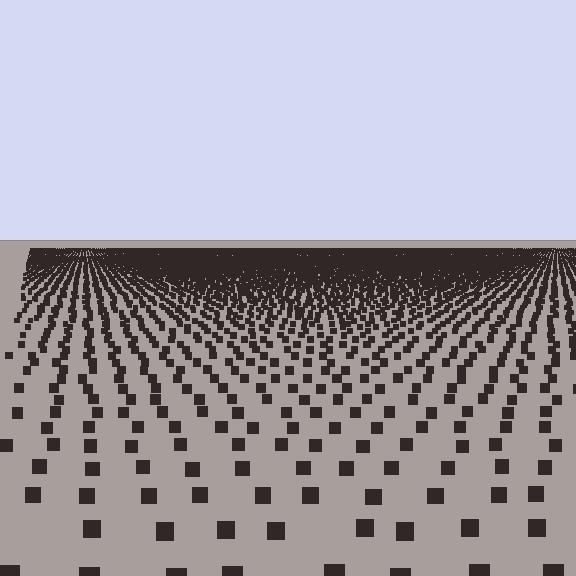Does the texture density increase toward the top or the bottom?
Density increases toward the top.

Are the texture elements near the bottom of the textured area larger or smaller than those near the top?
Larger. Near the bottom, elements are closer to the viewer and appear at a bigger on-screen size.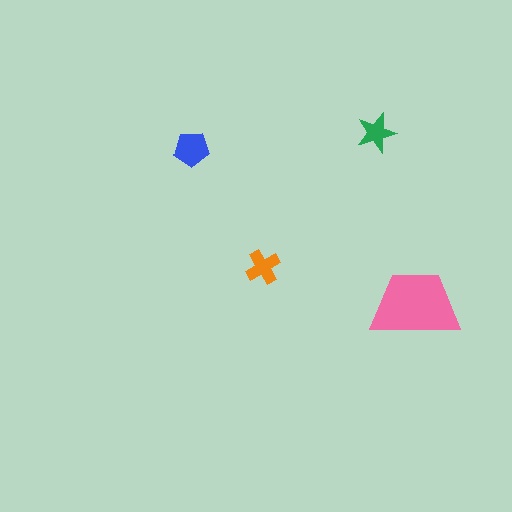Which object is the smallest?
The green star.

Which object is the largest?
The pink trapezoid.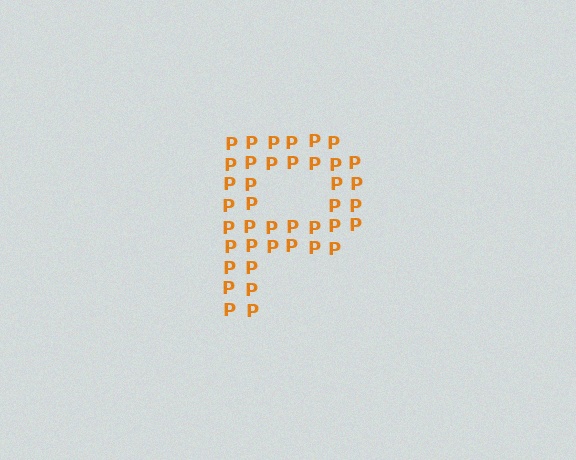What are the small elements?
The small elements are letter P's.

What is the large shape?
The large shape is the letter P.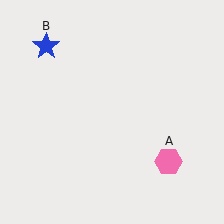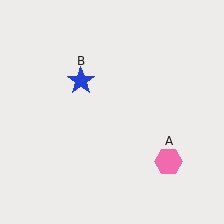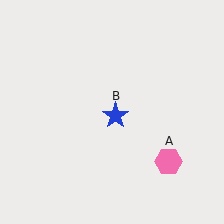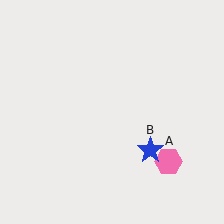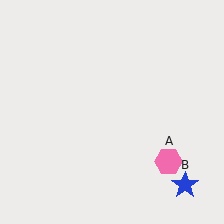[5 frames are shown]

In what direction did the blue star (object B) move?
The blue star (object B) moved down and to the right.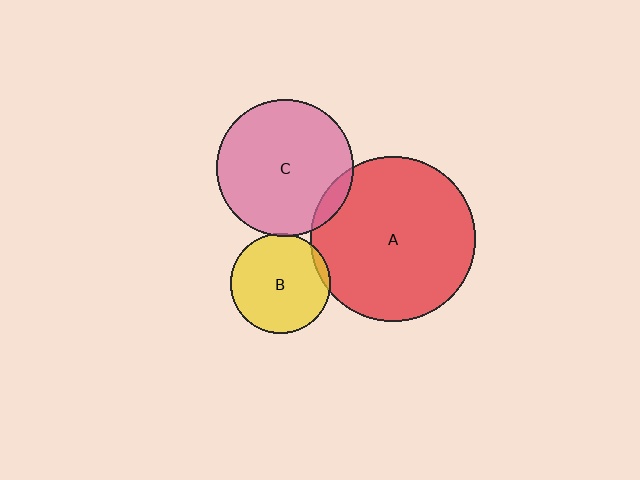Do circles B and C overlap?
Yes.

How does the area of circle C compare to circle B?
Approximately 1.9 times.